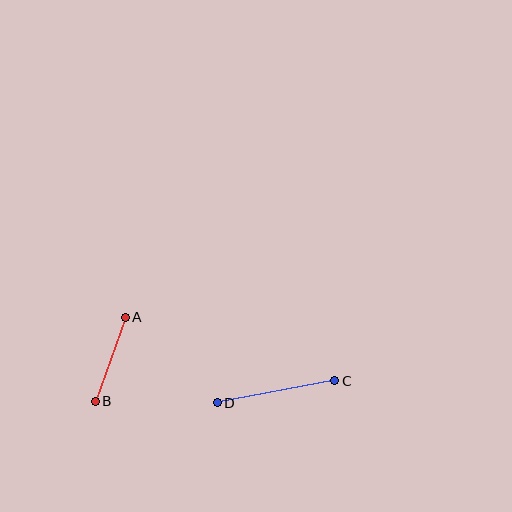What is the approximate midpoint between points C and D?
The midpoint is at approximately (276, 392) pixels.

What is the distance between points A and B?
The distance is approximately 89 pixels.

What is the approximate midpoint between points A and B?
The midpoint is at approximately (110, 359) pixels.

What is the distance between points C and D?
The distance is approximately 119 pixels.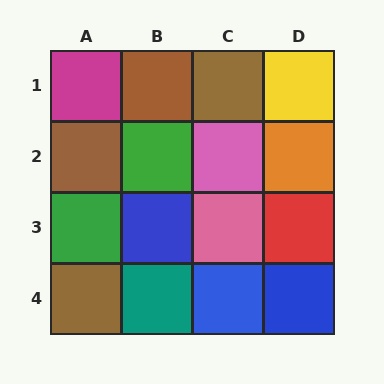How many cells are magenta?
1 cell is magenta.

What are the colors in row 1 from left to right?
Magenta, brown, brown, yellow.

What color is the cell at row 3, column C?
Pink.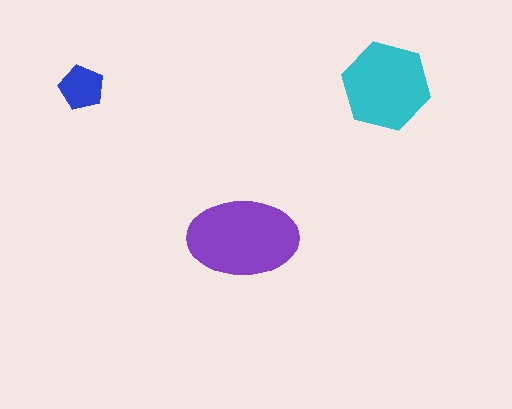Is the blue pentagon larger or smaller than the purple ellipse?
Smaller.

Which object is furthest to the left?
The blue pentagon is leftmost.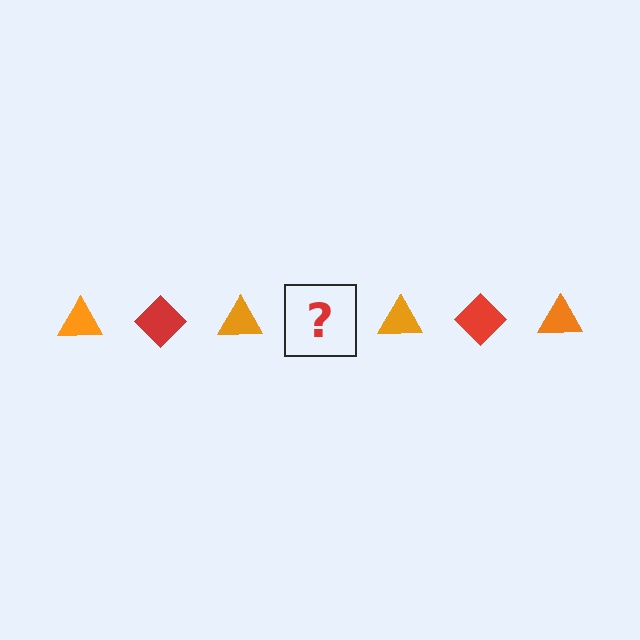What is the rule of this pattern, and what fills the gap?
The rule is that the pattern alternates between orange triangle and red diamond. The gap should be filled with a red diamond.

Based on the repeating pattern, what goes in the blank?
The blank should be a red diamond.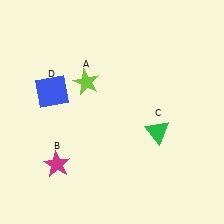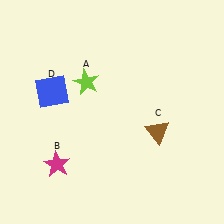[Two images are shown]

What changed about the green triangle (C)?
In Image 1, C is green. In Image 2, it changed to brown.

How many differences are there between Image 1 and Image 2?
There is 1 difference between the two images.